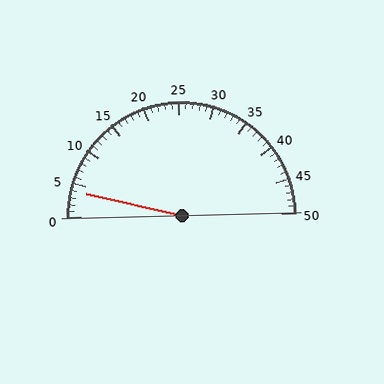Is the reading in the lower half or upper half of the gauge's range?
The reading is in the lower half of the range (0 to 50).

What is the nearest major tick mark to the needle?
The nearest major tick mark is 5.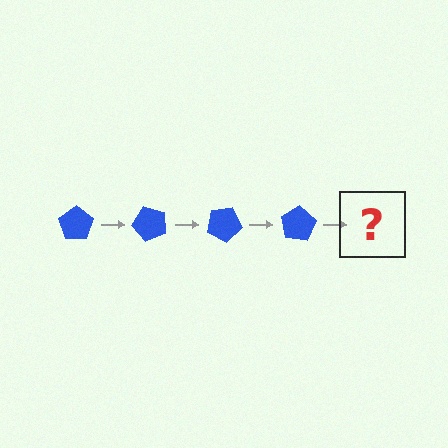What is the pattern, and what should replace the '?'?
The pattern is that the pentagon rotates 50 degrees each step. The '?' should be a blue pentagon rotated 200 degrees.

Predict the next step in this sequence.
The next step is a blue pentagon rotated 200 degrees.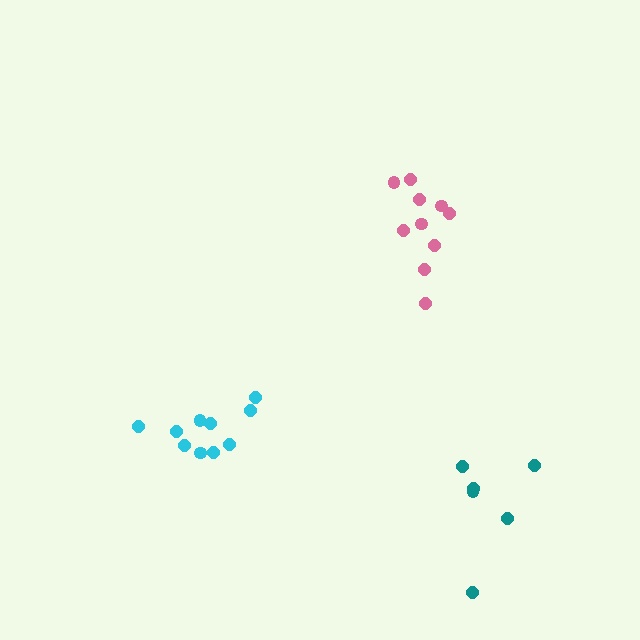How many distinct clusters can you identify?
There are 3 distinct clusters.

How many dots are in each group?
Group 1: 10 dots, Group 2: 10 dots, Group 3: 6 dots (26 total).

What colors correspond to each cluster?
The clusters are colored: cyan, pink, teal.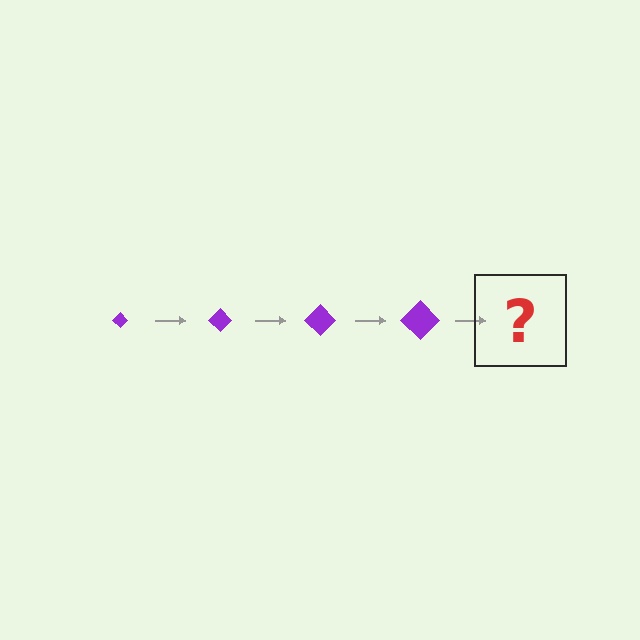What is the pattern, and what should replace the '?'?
The pattern is that the diamond gets progressively larger each step. The '?' should be a purple diamond, larger than the previous one.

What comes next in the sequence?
The next element should be a purple diamond, larger than the previous one.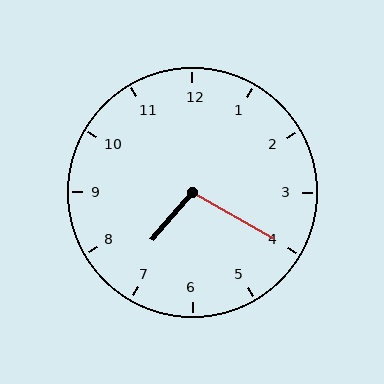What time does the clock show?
7:20.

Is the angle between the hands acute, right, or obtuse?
It is obtuse.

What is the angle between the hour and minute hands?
Approximately 100 degrees.